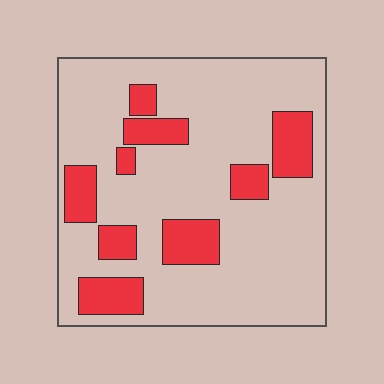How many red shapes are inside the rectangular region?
9.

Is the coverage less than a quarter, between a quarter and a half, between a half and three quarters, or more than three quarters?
Less than a quarter.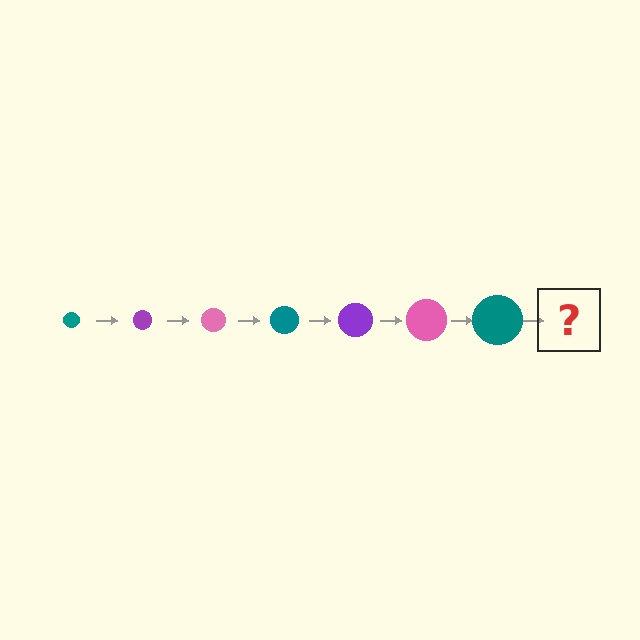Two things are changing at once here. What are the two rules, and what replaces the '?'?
The two rules are that the circle grows larger each step and the color cycles through teal, purple, and pink. The '?' should be a purple circle, larger than the previous one.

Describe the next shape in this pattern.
It should be a purple circle, larger than the previous one.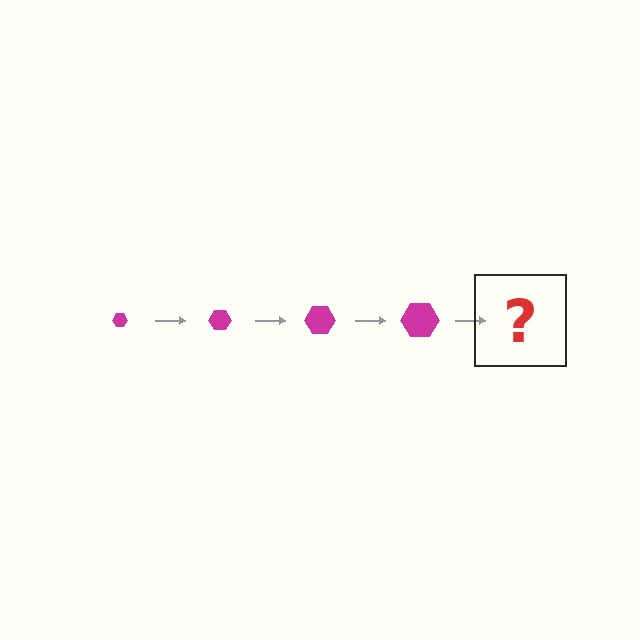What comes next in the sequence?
The next element should be a magenta hexagon, larger than the previous one.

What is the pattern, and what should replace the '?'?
The pattern is that the hexagon gets progressively larger each step. The '?' should be a magenta hexagon, larger than the previous one.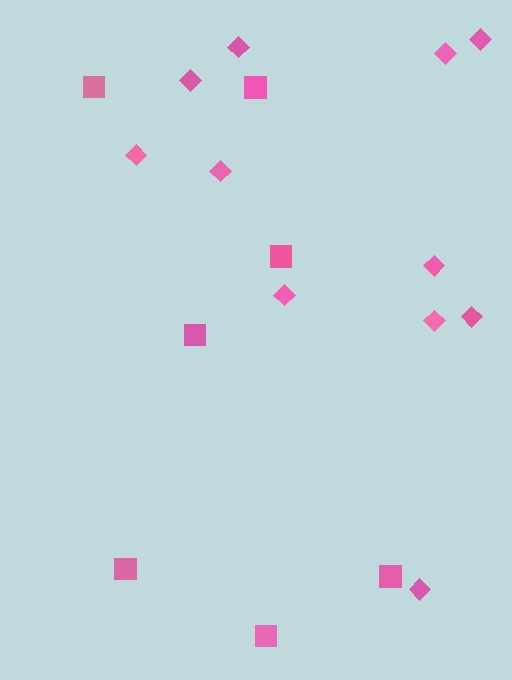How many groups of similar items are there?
There are 2 groups: one group of squares (7) and one group of diamonds (11).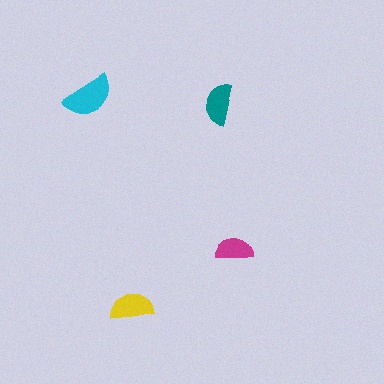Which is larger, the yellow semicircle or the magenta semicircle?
The yellow one.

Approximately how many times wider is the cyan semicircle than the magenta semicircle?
About 1.5 times wider.